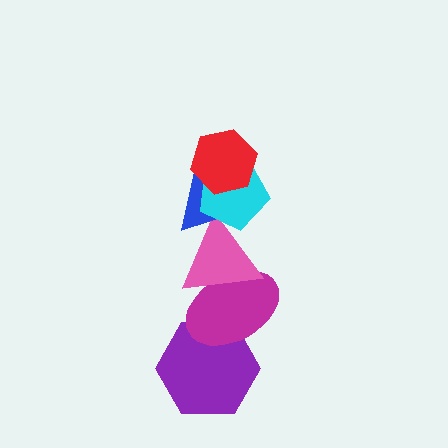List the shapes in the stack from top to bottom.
From top to bottom: the red hexagon, the cyan pentagon, the blue triangle, the pink triangle, the magenta ellipse, the purple hexagon.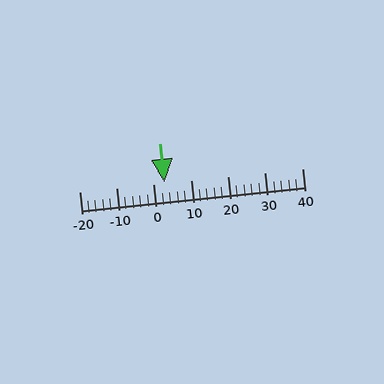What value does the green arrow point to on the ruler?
The green arrow points to approximately 3.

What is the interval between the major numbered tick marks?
The major tick marks are spaced 10 units apart.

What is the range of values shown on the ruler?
The ruler shows values from -20 to 40.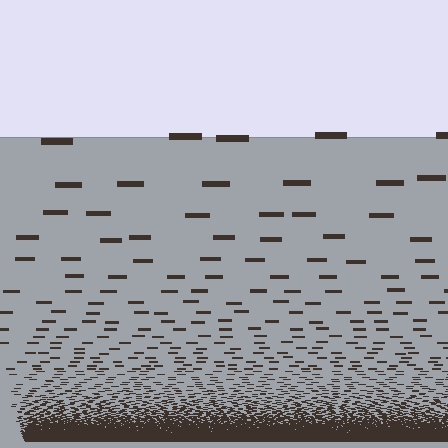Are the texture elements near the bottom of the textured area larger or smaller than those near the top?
Smaller. The gradient is inverted — elements near the bottom are smaller and denser.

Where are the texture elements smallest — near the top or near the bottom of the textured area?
Near the bottom.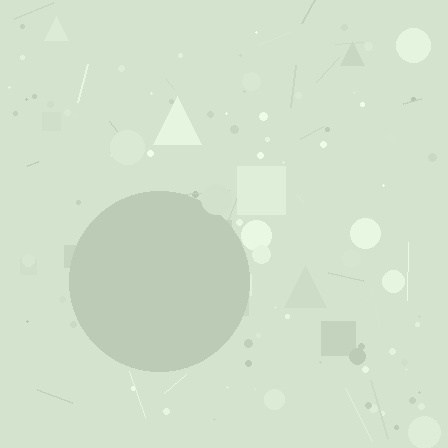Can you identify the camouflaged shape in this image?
The camouflaged shape is a circle.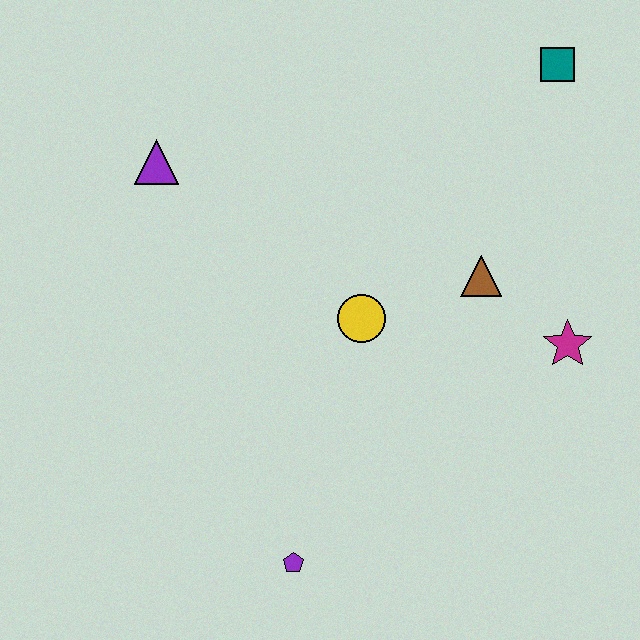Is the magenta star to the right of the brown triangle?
Yes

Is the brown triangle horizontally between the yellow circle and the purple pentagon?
No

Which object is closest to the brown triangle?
The magenta star is closest to the brown triangle.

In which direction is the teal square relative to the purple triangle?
The teal square is to the right of the purple triangle.